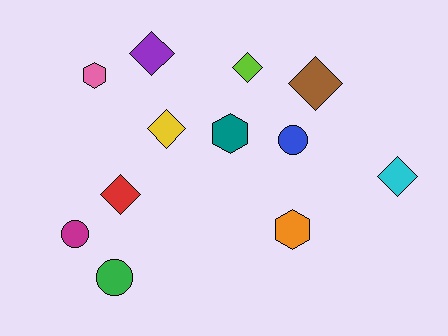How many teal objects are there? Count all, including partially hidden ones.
There is 1 teal object.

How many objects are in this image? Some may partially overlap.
There are 12 objects.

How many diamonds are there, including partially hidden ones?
There are 6 diamonds.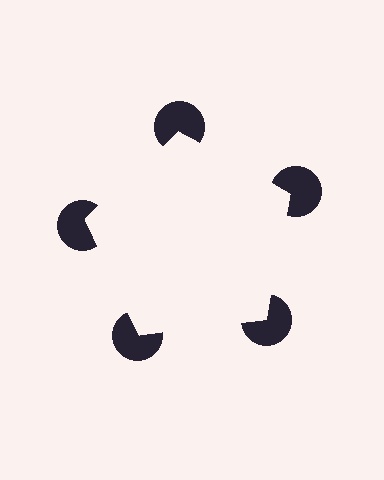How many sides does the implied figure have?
5 sides.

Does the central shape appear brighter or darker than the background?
It typically appears slightly brighter than the background, even though no actual brightness change is drawn.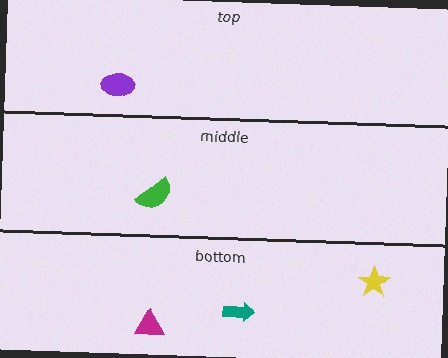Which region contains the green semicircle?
The middle region.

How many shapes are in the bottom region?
3.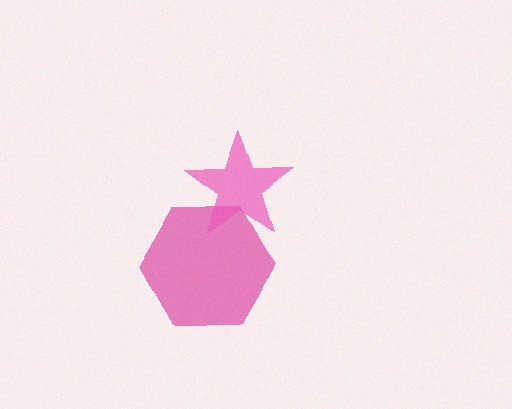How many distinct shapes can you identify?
There are 2 distinct shapes: a magenta hexagon, a pink star.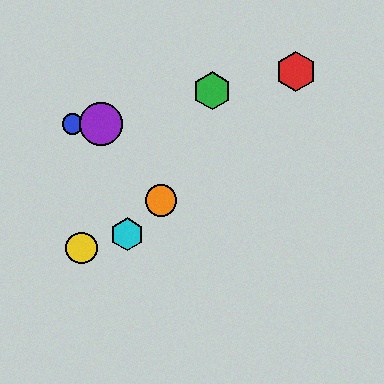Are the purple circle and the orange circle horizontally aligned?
No, the purple circle is at y≈124 and the orange circle is at y≈201.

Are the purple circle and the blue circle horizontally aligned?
Yes, both are at y≈124.